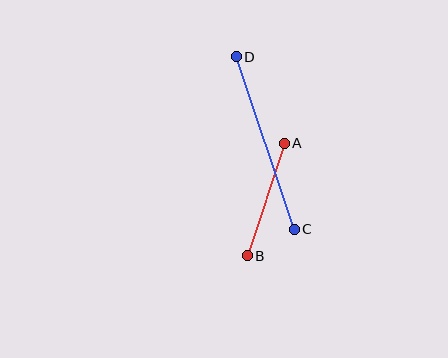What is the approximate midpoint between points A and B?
The midpoint is at approximately (266, 200) pixels.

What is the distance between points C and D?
The distance is approximately 182 pixels.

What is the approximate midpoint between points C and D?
The midpoint is at approximately (265, 143) pixels.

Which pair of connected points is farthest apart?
Points C and D are farthest apart.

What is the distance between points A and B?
The distance is approximately 119 pixels.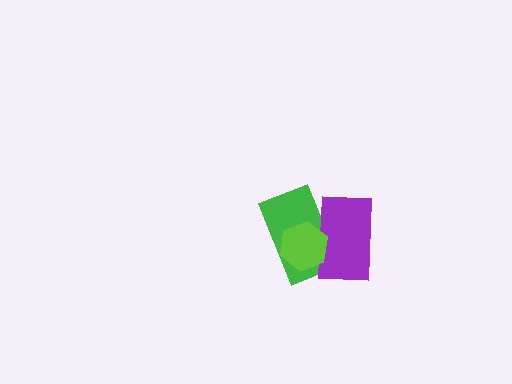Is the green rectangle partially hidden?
Yes, it is partially covered by another shape.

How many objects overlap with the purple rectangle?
2 objects overlap with the purple rectangle.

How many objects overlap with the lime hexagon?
2 objects overlap with the lime hexagon.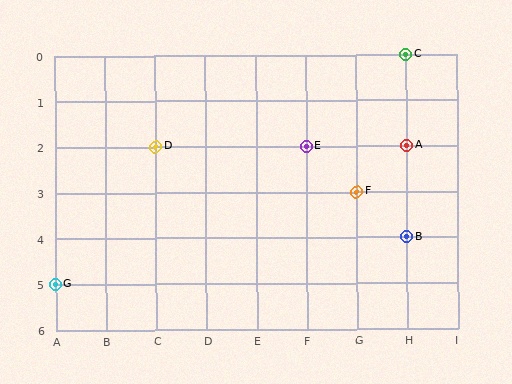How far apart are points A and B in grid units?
Points A and B are 2 rows apart.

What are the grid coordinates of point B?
Point B is at grid coordinates (H, 4).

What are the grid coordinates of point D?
Point D is at grid coordinates (C, 2).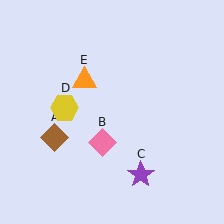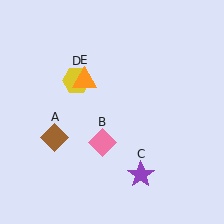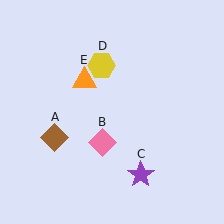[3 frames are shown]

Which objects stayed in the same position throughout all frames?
Brown diamond (object A) and pink diamond (object B) and purple star (object C) and orange triangle (object E) remained stationary.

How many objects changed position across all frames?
1 object changed position: yellow hexagon (object D).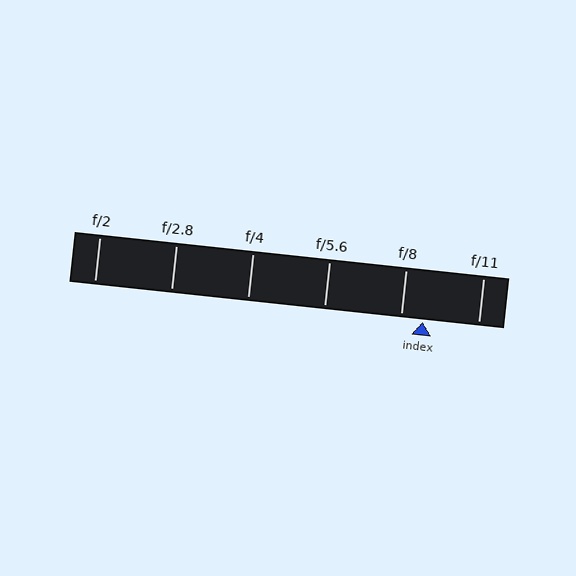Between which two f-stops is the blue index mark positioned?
The index mark is between f/8 and f/11.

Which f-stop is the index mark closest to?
The index mark is closest to f/8.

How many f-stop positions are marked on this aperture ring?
There are 6 f-stop positions marked.